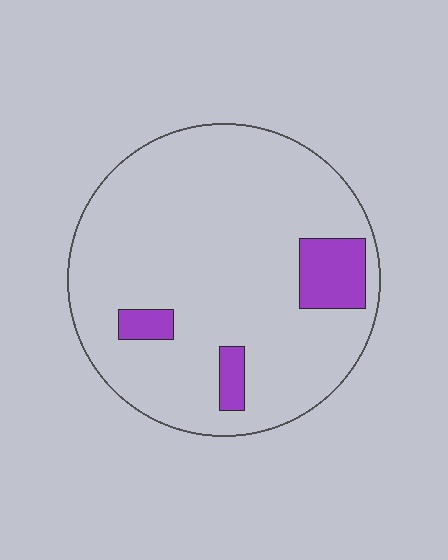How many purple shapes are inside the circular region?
3.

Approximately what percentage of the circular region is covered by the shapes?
Approximately 10%.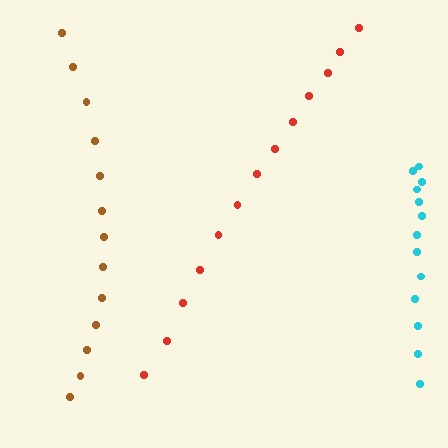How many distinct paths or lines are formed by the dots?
There are 3 distinct paths.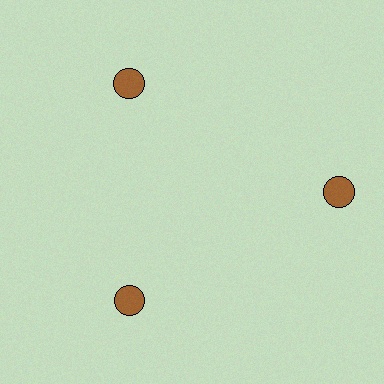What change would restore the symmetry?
The symmetry would be restored by moving it inward, back onto the ring so that all 3 circles sit at equal angles and equal distance from the center.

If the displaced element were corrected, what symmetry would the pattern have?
It would have 3-fold rotational symmetry — the pattern would map onto itself every 120 degrees.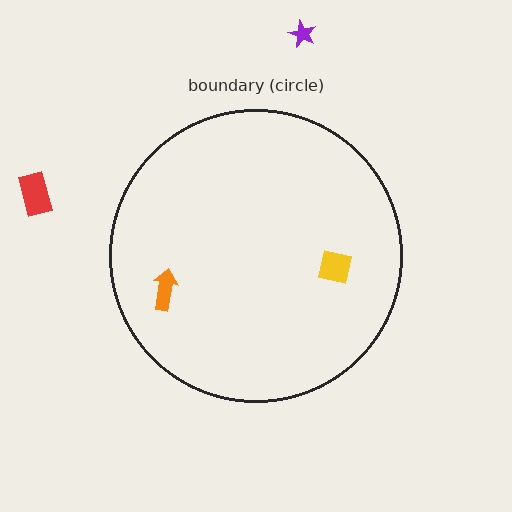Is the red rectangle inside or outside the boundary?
Outside.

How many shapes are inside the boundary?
2 inside, 2 outside.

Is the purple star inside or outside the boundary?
Outside.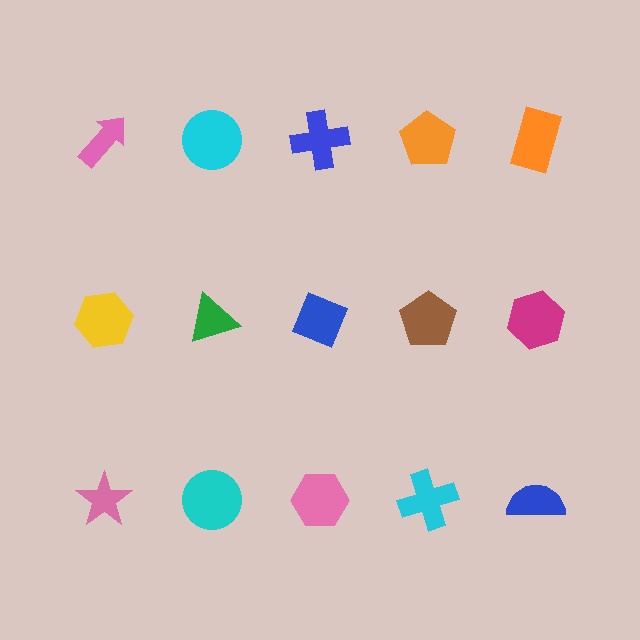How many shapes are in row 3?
5 shapes.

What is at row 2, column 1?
A yellow hexagon.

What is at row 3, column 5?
A blue semicircle.